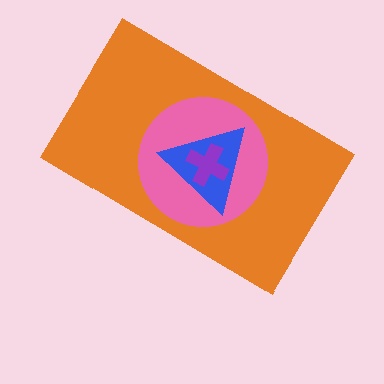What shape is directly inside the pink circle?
The blue triangle.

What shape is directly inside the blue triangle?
The purple cross.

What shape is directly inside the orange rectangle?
The pink circle.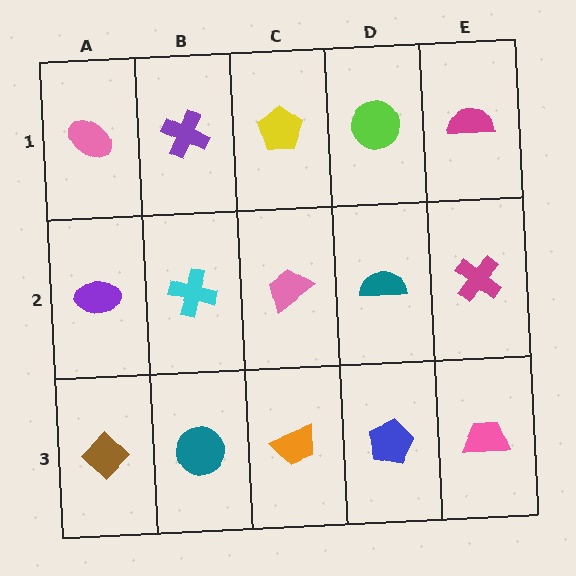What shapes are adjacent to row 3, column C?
A pink trapezoid (row 2, column C), a teal circle (row 3, column B), a blue pentagon (row 3, column D).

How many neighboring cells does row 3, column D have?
3.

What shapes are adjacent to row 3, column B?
A cyan cross (row 2, column B), a brown diamond (row 3, column A), an orange trapezoid (row 3, column C).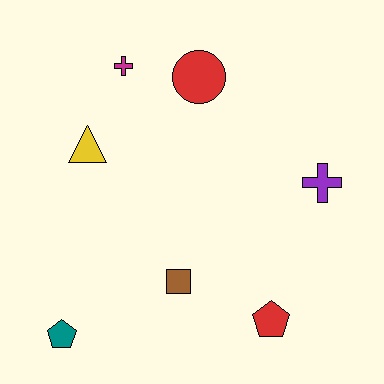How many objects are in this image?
There are 7 objects.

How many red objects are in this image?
There are 2 red objects.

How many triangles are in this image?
There is 1 triangle.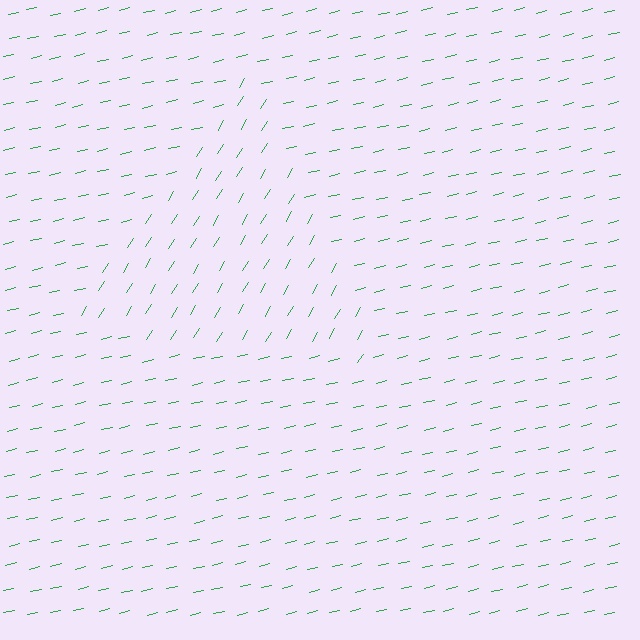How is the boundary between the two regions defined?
The boundary is defined purely by a change in line orientation (approximately 45 degrees difference). All lines are the same color and thickness.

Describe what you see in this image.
The image is filled with small green line segments. A triangle region in the image has lines oriented differently from the surrounding lines, creating a visible texture boundary.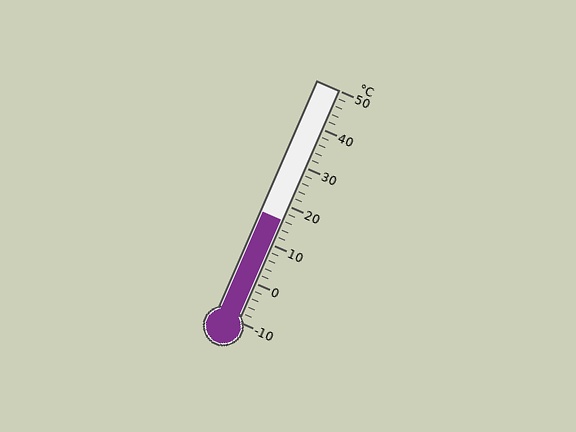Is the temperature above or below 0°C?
The temperature is above 0°C.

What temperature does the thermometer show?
The thermometer shows approximately 16°C.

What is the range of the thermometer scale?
The thermometer scale ranges from -10°C to 50°C.